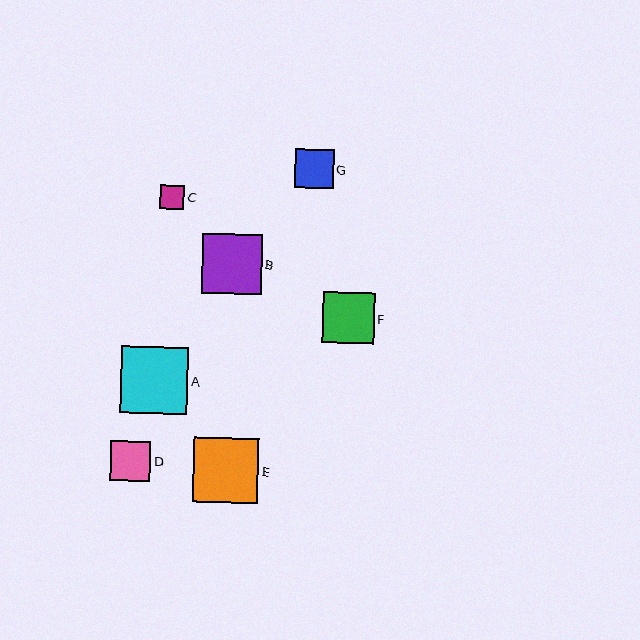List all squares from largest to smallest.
From largest to smallest: A, E, B, F, D, G, C.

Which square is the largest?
Square A is the largest with a size of approximately 67 pixels.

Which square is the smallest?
Square C is the smallest with a size of approximately 24 pixels.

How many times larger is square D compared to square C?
Square D is approximately 1.7 times the size of square C.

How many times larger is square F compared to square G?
Square F is approximately 1.3 times the size of square G.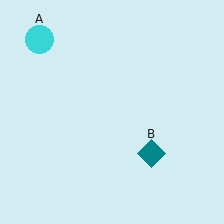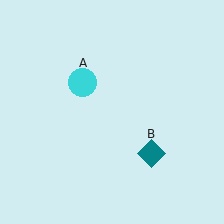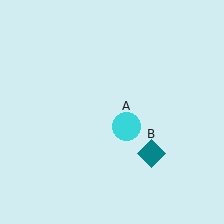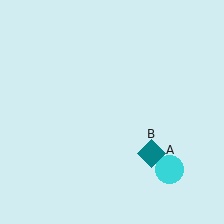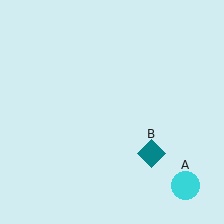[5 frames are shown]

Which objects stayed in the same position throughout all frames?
Teal diamond (object B) remained stationary.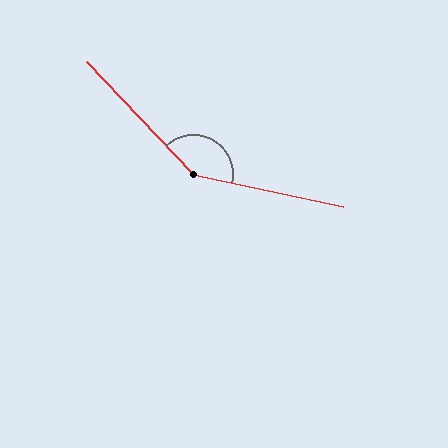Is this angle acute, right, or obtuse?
It is obtuse.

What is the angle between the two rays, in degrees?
Approximately 145 degrees.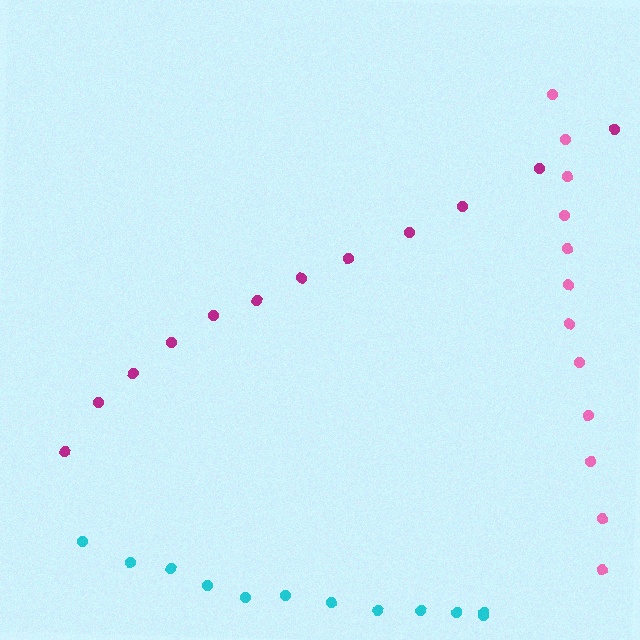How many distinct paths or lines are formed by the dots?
There are 3 distinct paths.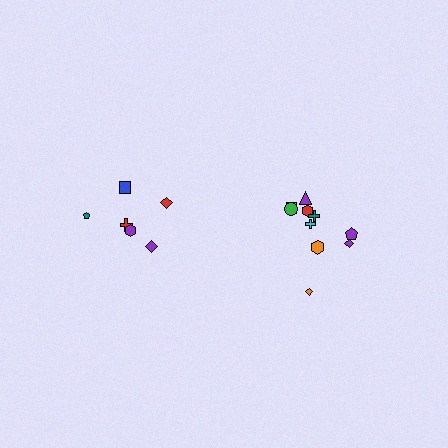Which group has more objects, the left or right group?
The right group.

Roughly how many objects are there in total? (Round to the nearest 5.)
Roughly 15 objects in total.